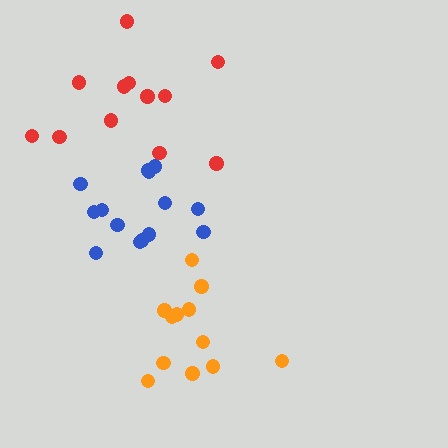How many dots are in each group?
Group 1: 14 dots, Group 2: 12 dots, Group 3: 12 dots (38 total).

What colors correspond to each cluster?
The clusters are colored: blue, orange, red.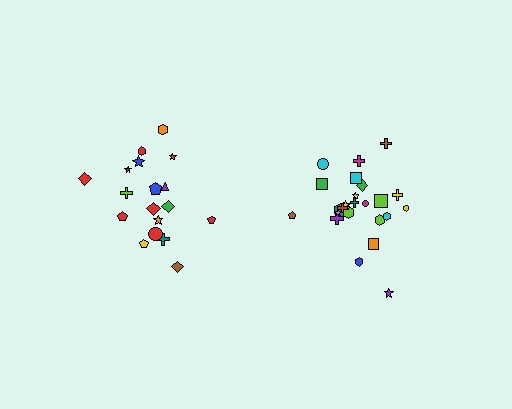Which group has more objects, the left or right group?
The right group.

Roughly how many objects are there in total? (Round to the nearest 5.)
Roughly 45 objects in total.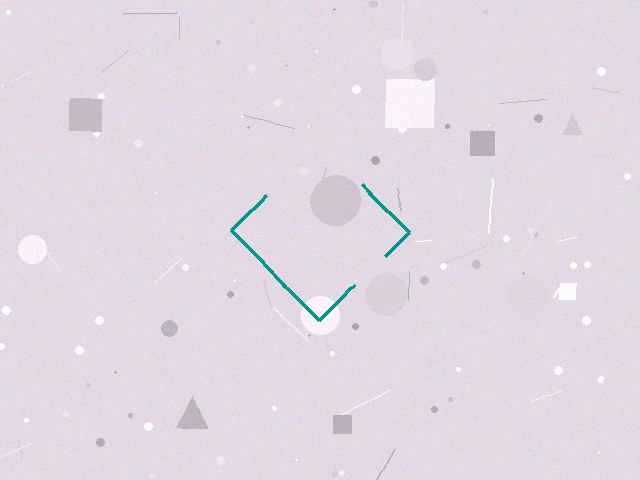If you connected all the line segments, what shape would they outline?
They would outline a diamond.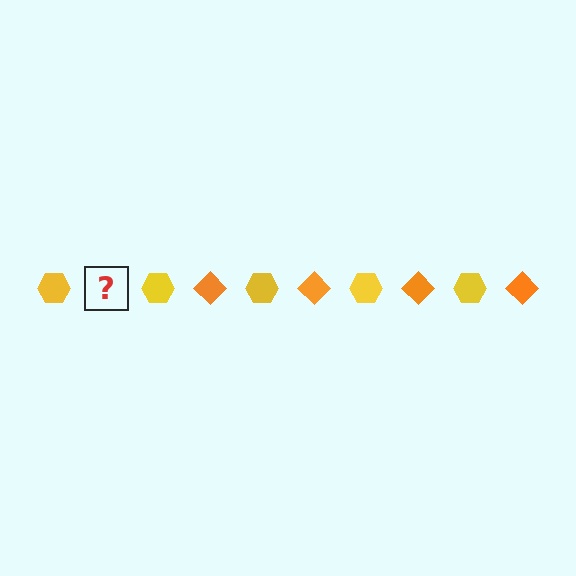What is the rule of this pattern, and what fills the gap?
The rule is that the pattern alternates between yellow hexagon and orange diamond. The gap should be filled with an orange diamond.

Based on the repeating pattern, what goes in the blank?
The blank should be an orange diamond.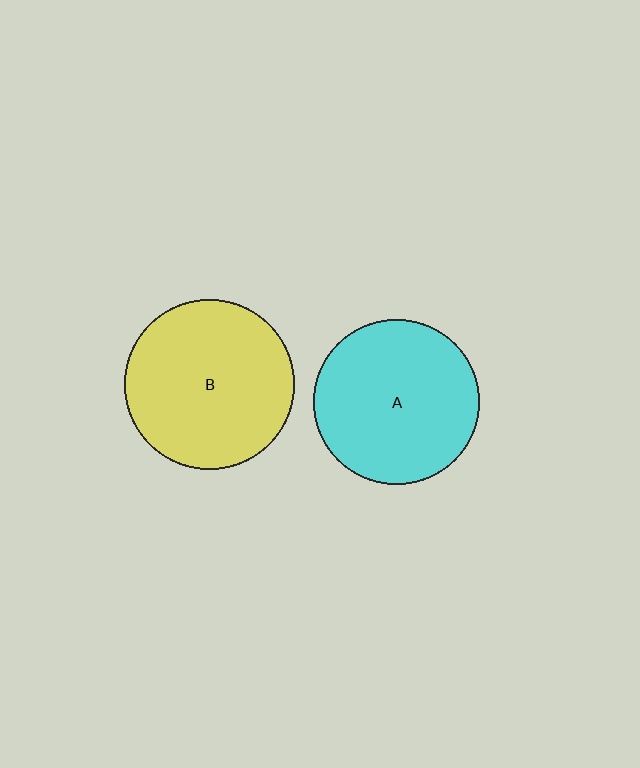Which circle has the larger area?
Circle B (yellow).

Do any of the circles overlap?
No, none of the circles overlap.